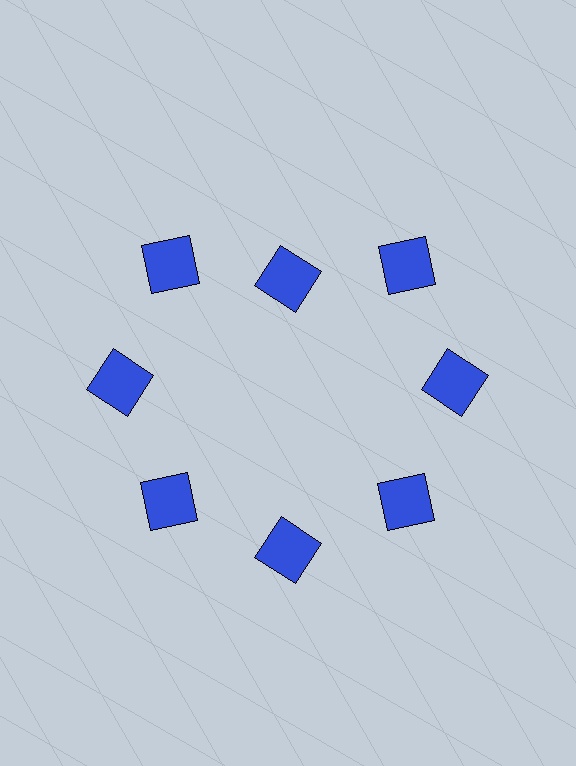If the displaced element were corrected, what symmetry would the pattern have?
It would have 8-fold rotational symmetry — the pattern would map onto itself every 45 degrees.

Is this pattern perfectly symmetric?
No. The 8 blue squares are arranged in a ring, but one element near the 12 o'clock position is pulled inward toward the center, breaking the 8-fold rotational symmetry.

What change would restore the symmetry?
The symmetry would be restored by moving it outward, back onto the ring so that all 8 squares sit at equal angles and equal distance from the center.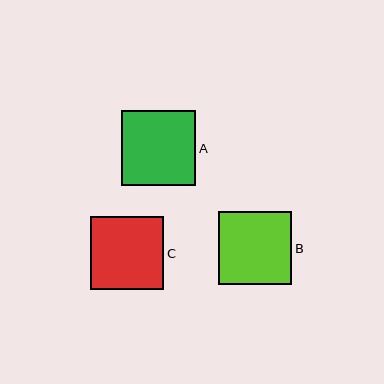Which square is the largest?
Square A is the largest with a size of approximately 74 pixels.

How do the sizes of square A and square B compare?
Square A and square B are approximately the same size.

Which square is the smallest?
Square B is the smallest with a size of approximately 73 pixels.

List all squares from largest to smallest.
From largest to smallest: A, C, B.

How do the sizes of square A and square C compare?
Square A and square C are approximately the same size.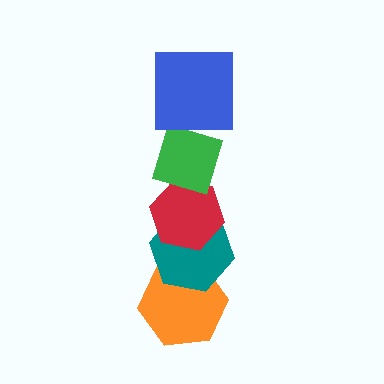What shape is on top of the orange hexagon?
The teal hexagon is on top of the orange hexagon.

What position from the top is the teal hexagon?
The teal hexagon is 4th from the top.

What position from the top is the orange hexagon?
The orange hexagon is 5th from the top.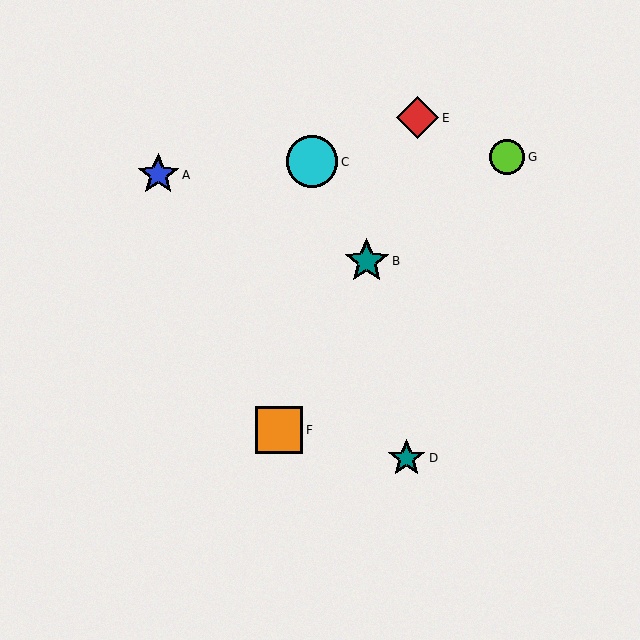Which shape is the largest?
The cyan circle (labeled C) is the largest.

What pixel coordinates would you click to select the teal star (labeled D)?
Click at (407, 458) to select the teal star D.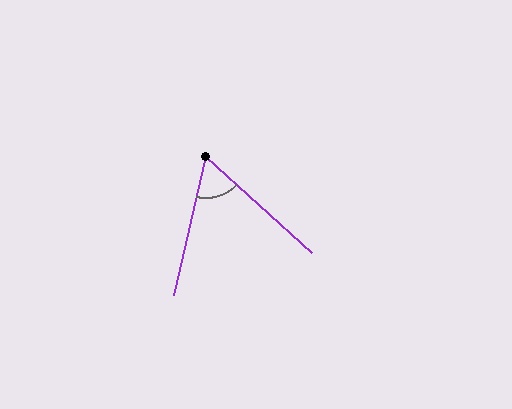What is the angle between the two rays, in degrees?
Approximately 61 degrees.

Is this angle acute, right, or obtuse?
It is acute.